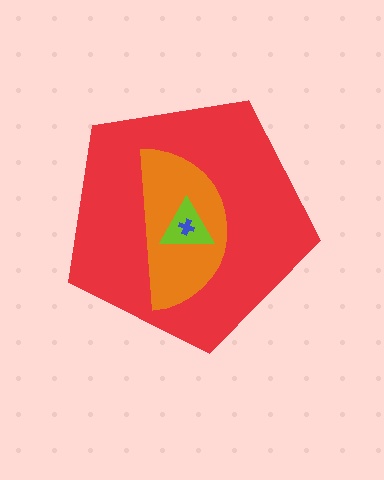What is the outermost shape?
The red pentagon.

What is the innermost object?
The blue cross.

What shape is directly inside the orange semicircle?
The lime triangle.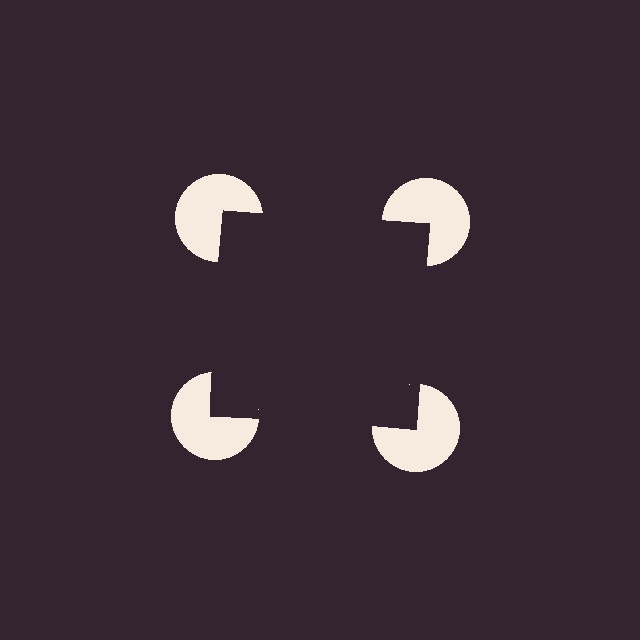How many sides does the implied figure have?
4 sides.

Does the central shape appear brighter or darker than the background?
It typically appears slightly darker than the background, even though no actual brightness change is drawn.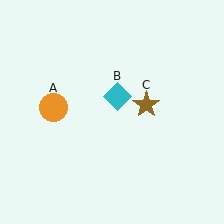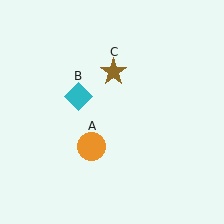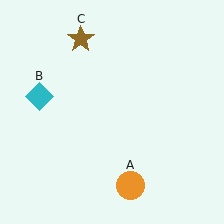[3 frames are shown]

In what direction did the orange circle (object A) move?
The orange circle (object A) moved down and to the right.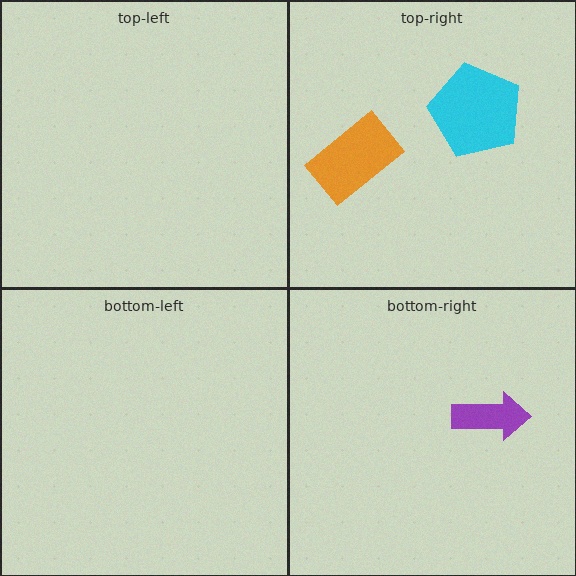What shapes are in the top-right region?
The orange rectangle, the cyan pentagon.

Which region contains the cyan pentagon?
The top-right region.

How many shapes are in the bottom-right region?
1.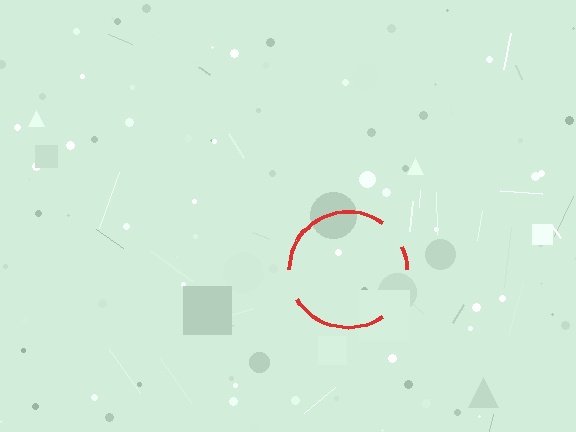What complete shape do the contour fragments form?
The contour fragments form a circle.